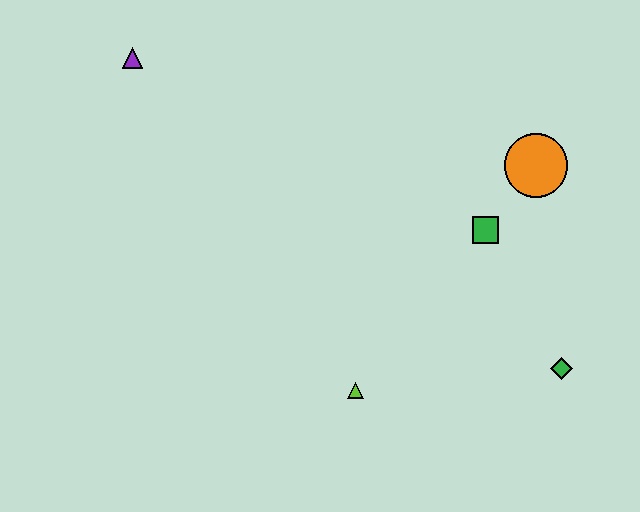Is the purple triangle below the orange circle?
No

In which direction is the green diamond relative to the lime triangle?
The green diamond is to the right of the lime triangle.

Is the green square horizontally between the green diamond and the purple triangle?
Yes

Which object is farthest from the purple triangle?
The green diamond is farthest from the purple triangle.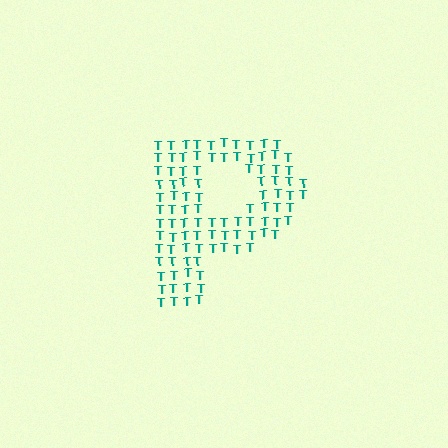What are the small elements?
The small elements are letter T's.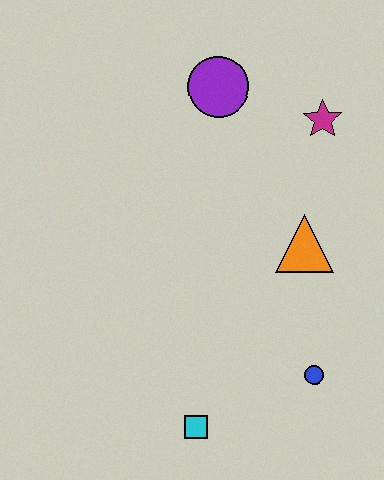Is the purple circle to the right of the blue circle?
No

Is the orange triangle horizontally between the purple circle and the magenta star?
Yes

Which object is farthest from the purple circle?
The cyan square is farthest from the purple circle.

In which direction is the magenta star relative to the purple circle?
The magenta star is to the right of the purple circle.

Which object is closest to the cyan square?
The blue circle is closest to the cyan square.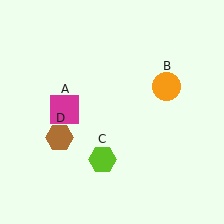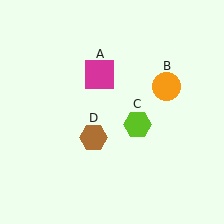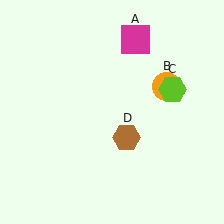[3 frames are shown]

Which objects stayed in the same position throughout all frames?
Orange circle (object B) remained stationary.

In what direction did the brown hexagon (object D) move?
The brown hexagon (object D) moved right.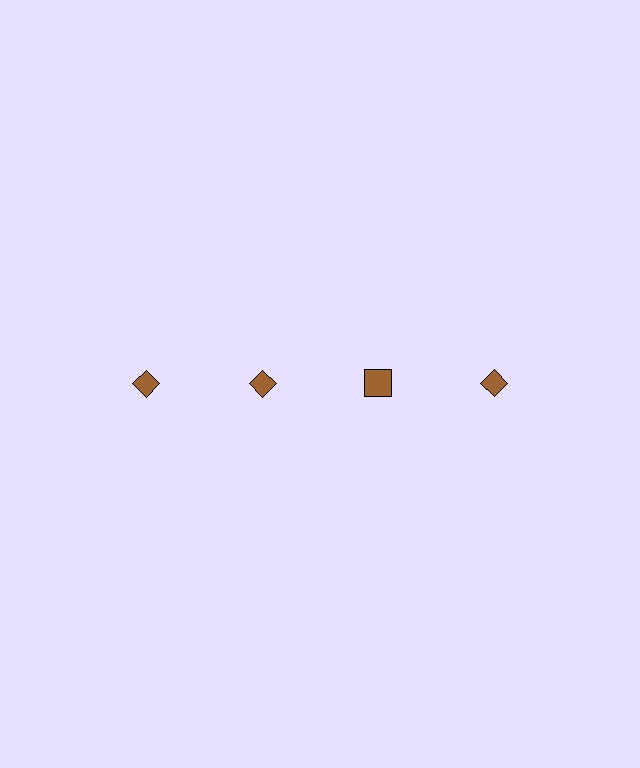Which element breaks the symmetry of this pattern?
The brown square in the top row, center column breaks the symmetry. All other shapes are brown diamonds.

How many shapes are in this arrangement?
There are 4 shapes arranged in a grid pattern.